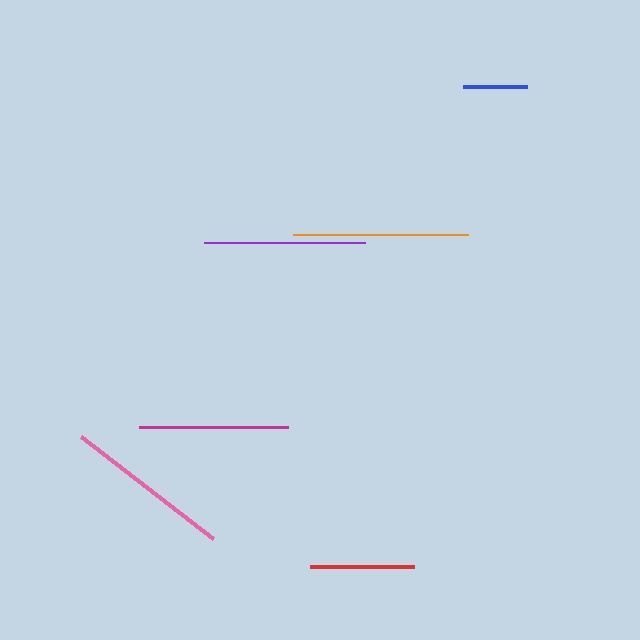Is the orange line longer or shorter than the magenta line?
The orange line is longer than the magenta line.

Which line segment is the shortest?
The blue line is the shortest at approximately 64 pixels.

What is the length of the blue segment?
The blue segment is approximately 64 pixels long.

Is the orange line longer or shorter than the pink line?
The orange line is longer than the pink line.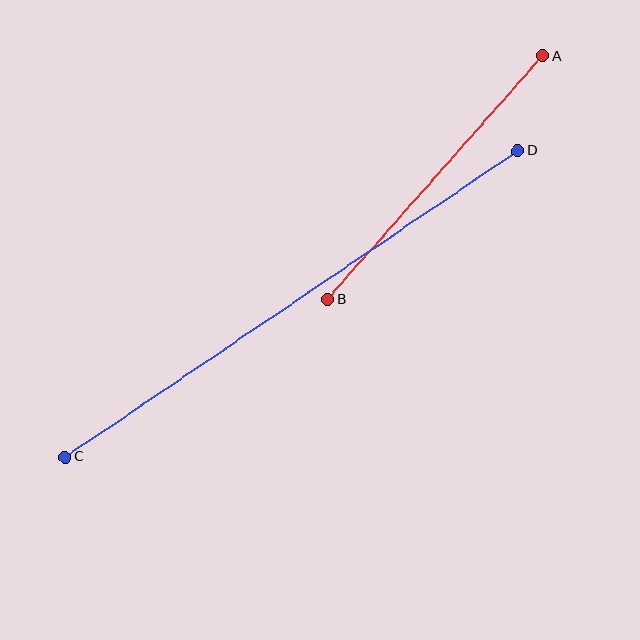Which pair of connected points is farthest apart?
Points C and D are farthest apart.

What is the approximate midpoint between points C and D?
The midpoint is at approximately (291, 304) pixels.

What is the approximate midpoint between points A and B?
The midpoint is at approximately (435, 178) pixels.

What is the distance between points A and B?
The distance is approximately 325 pixels.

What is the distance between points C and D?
The distance is approximately 547 pixels.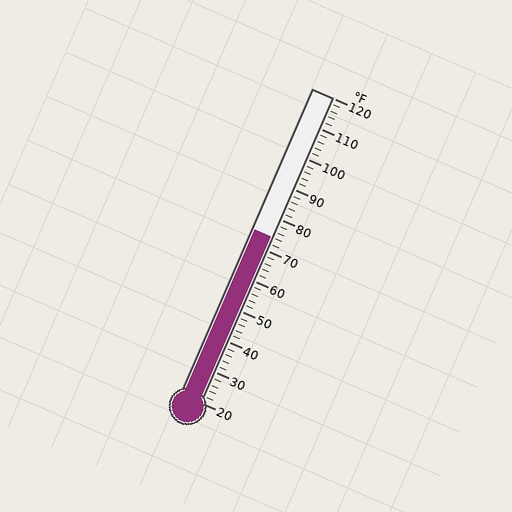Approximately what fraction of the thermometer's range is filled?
The thermometer is filled to approximately 55% of its range.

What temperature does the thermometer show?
The thermometer shows approximately 74°F.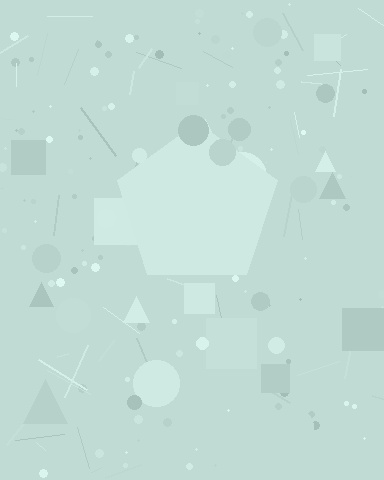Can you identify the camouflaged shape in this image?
The camouflaged shape is a pentagon.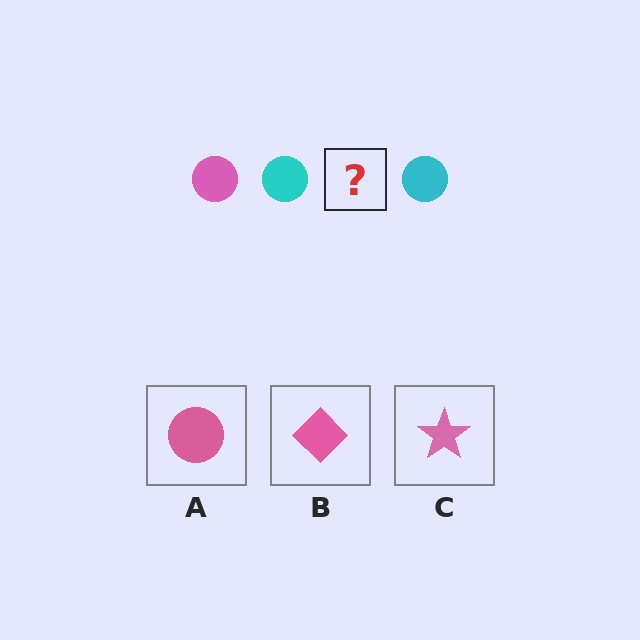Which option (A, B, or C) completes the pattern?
A.